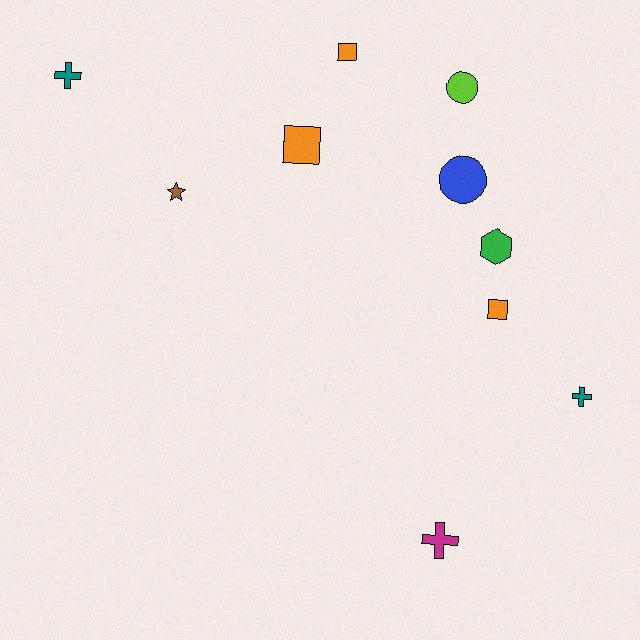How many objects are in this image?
There are 10 objects.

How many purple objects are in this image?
There are no purple objects.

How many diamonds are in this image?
There are no diamonds.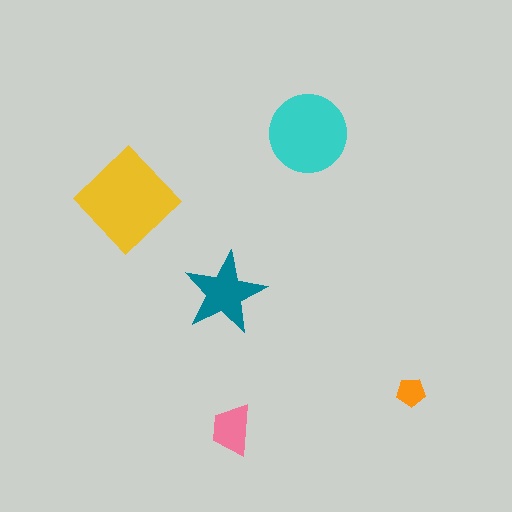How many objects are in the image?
There are 5 objects in the image.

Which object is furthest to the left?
The yellow diamond is leftmost.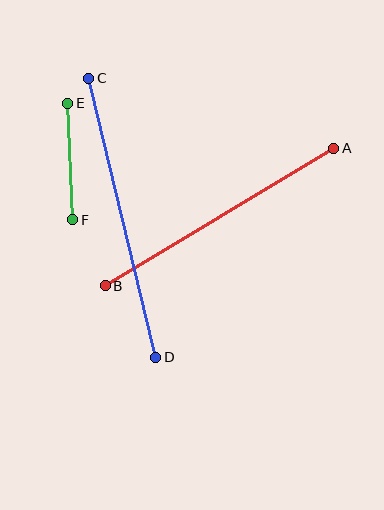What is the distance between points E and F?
The distance is approximately 117 pixels.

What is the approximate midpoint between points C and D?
The midpoint is at approximately (122, 218) pixels.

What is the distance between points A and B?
The distance is approximately 266 pixels.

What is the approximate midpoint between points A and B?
The midpoint is at approximately (220, 217) pixels.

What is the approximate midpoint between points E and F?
The midpoint is at approximately (70, 161) pixels.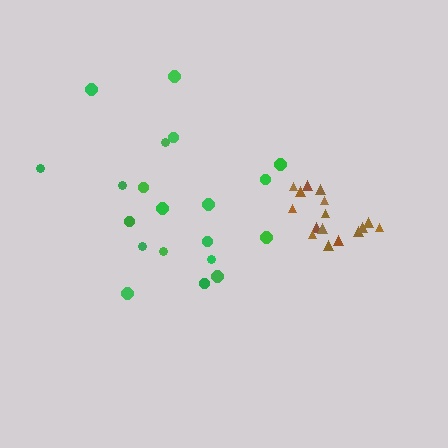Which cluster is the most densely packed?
Brown.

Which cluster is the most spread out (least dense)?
Green.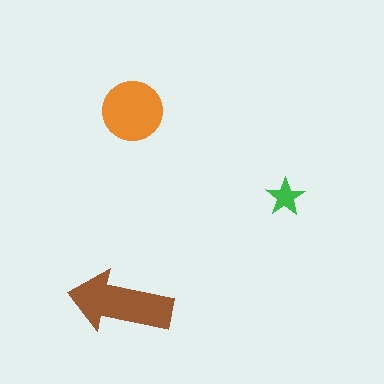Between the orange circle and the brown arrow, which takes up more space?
The brown arrow.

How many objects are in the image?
There are 3 objects in the image.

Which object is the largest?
The brown arrow.